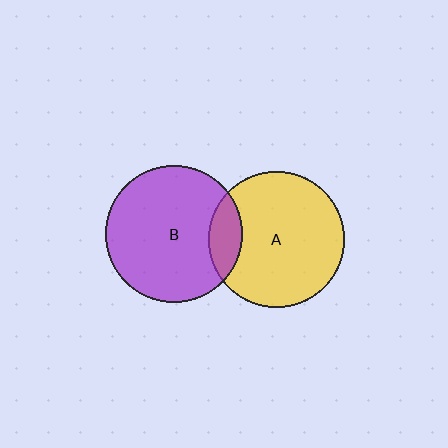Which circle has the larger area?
Circle B (purple).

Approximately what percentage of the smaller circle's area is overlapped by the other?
Approximately 15%.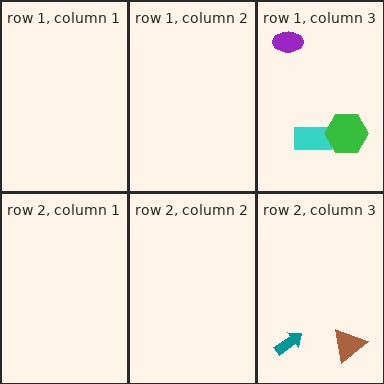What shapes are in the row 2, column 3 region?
The brown triangle, the teal arrow.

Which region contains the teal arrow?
The row 2, column 3 region.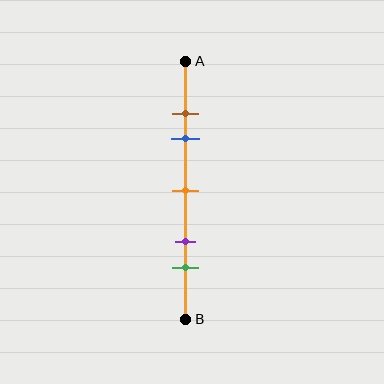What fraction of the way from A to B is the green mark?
The green mark is approximately 80% (0.8) of the way from A to B.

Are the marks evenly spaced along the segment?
No, the marks are not evenly spaced.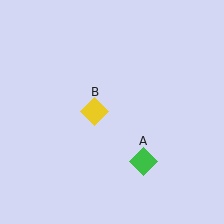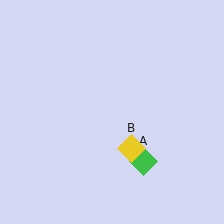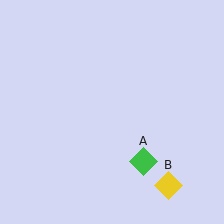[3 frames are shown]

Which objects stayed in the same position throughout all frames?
Green diamond (object A) remained stationary.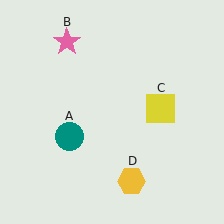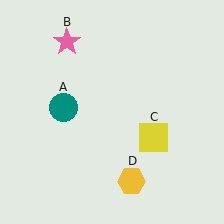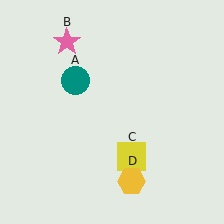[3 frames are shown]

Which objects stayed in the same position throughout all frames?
Pink star (object B) and yellow hexagon (object D) remained stationary.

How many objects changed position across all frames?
2 objects changed position: teal circle (object A), yellow square (object C).